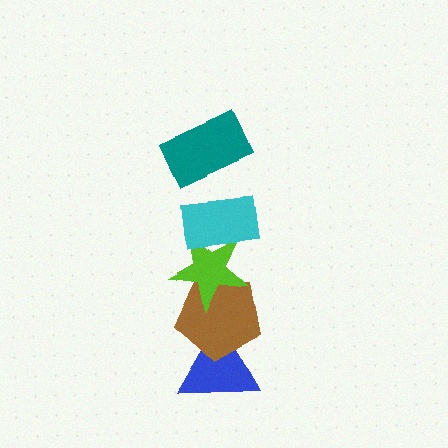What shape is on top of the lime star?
The cyan rectangle is on top of the lime star.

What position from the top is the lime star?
The lime star is 3rd from the top.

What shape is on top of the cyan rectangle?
The teal rectangle is on top of the cyan rectangle.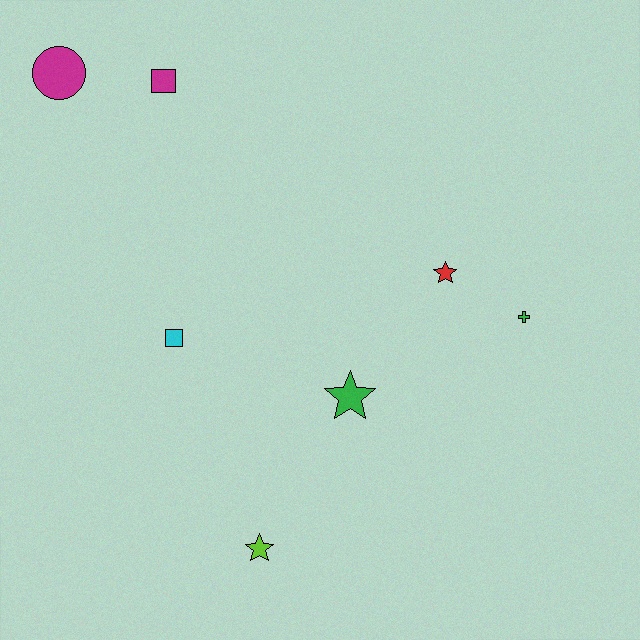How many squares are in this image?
There are 2 squares.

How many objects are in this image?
There are 7 objects.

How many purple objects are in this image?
There are no purple objects.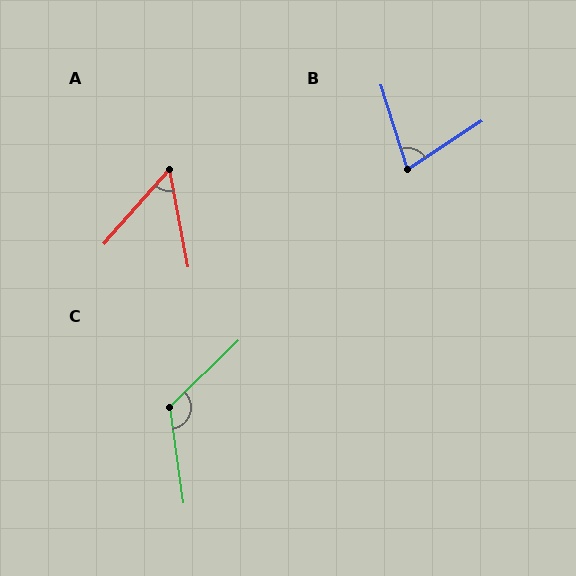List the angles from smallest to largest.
A (52°), B (74°), C (126°).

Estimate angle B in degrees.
Approximately 74 degrees.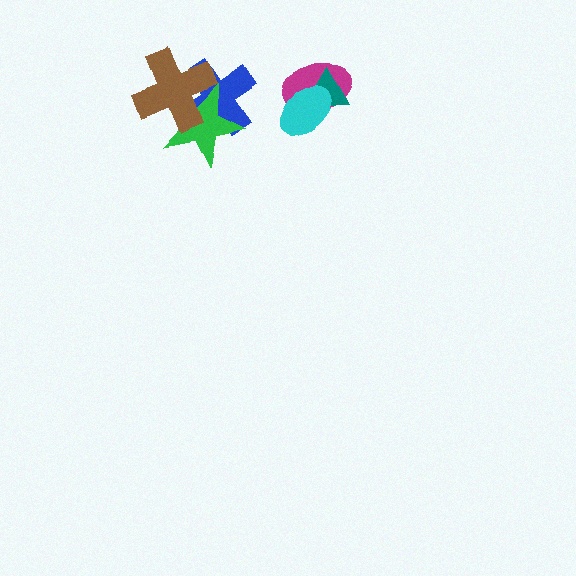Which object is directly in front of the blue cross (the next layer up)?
The green star is directly in front of the blue cross.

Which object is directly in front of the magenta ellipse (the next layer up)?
The teal triangle is directly in front of the magenta ellipse.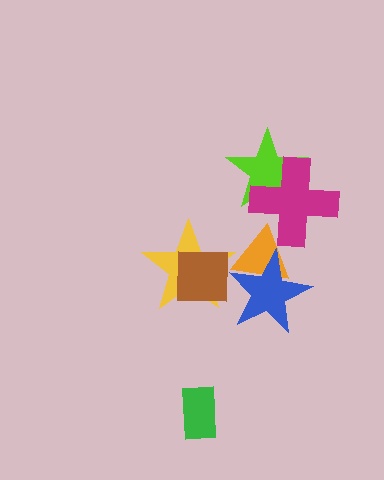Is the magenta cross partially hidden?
No, no other shape covers it.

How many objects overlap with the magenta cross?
2 objects overlap with the magenta cross.